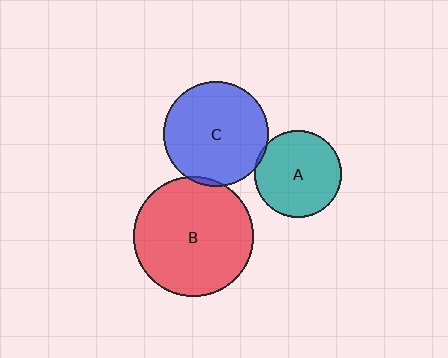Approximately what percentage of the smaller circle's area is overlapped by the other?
Approximately 5%.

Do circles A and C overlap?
Yes.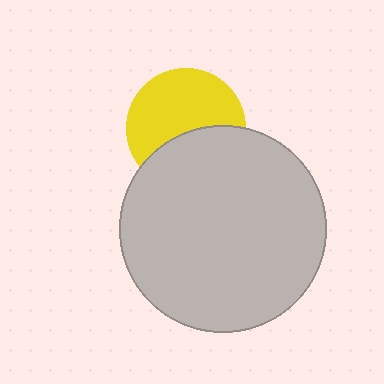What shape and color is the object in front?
The object in front is a light gray circle.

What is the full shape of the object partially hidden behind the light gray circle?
The partially hidden object is a yellow circle.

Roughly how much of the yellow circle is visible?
About half of it is visible (roughly 59%).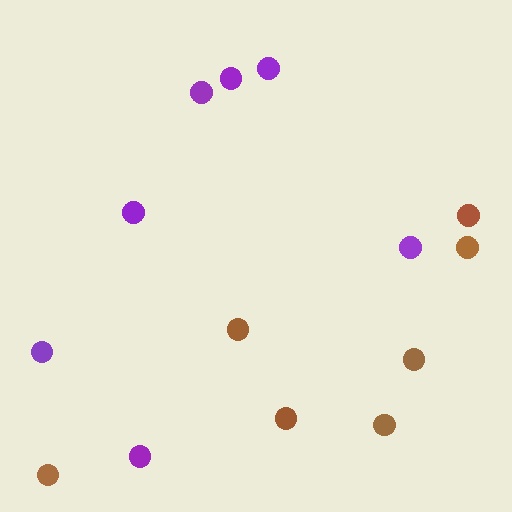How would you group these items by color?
There are 2 groups: one group of brown circles (7) and one group of purple circles (7).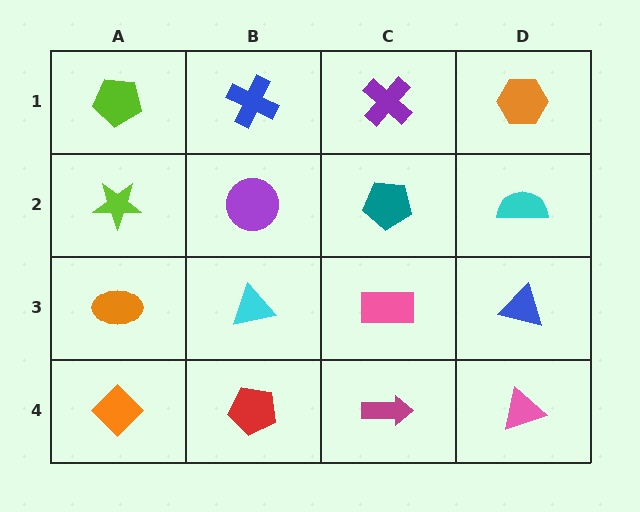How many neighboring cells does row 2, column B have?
4.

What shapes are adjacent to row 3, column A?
A lime star (row 2, column A), an orange diamond (row 4, column A), a cyan triangle (row 3, column B).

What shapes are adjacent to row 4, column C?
A pink rectangle (row 3, column C), a red pentagon (row 4, column B), a pink triangle (row 4, column D).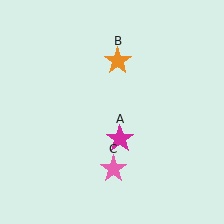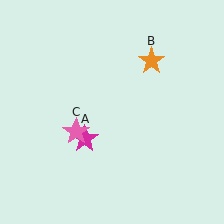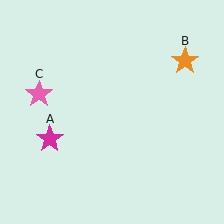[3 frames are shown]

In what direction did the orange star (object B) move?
The orange star (object B) moved right.